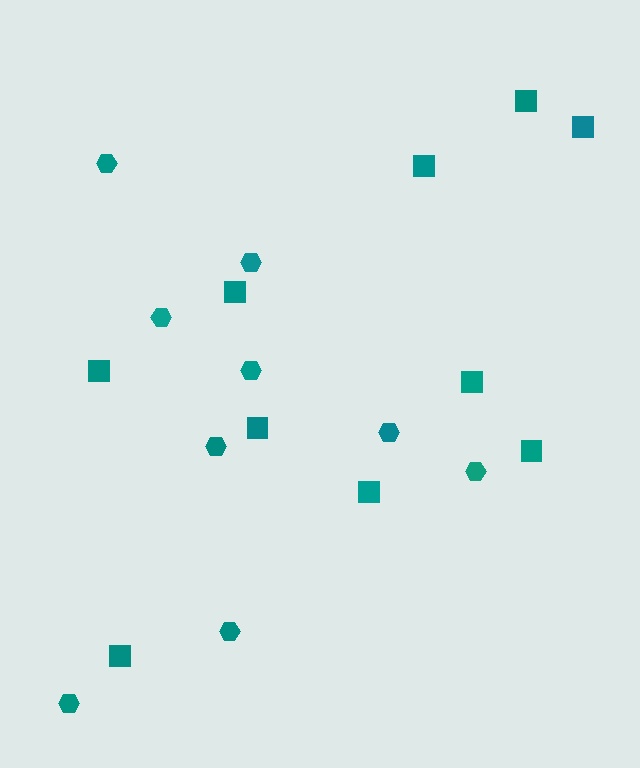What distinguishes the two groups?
There are 2 groups: one group of hexagons (9) and one group of squares (10).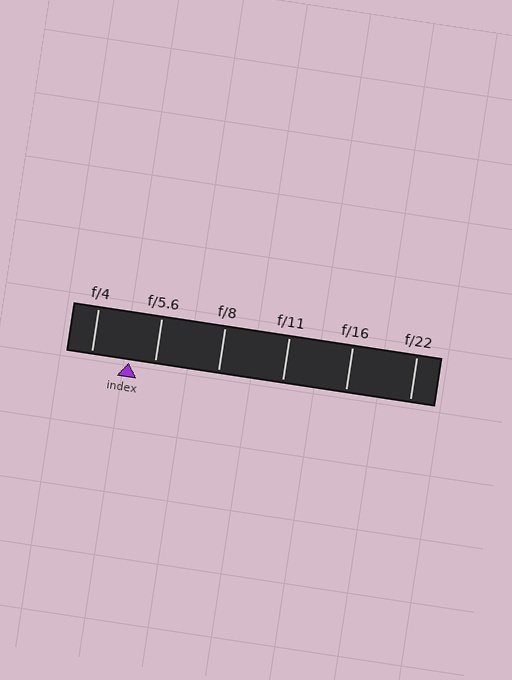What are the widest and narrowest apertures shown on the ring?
The widest aperture shown is f/4 and the narrowest is f/22.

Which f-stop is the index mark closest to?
The index mark is closest to f/5.6.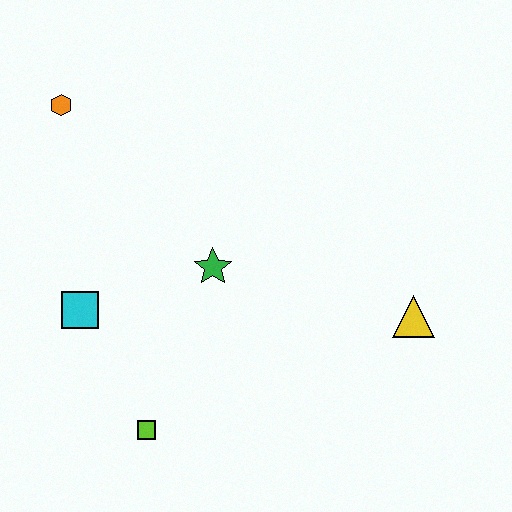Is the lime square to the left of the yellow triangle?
Yes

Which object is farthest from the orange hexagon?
The yellow triangle is farthest from the orange hexagon.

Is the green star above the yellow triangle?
Yes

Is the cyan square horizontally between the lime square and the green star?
No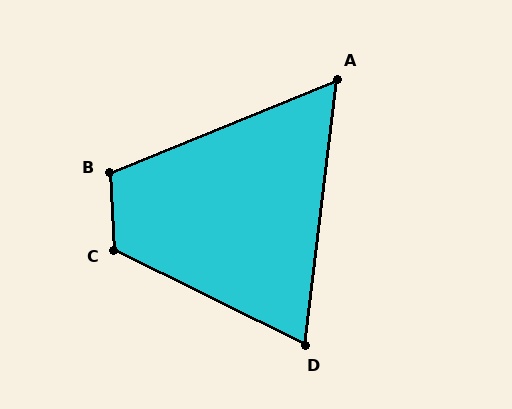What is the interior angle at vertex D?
Approximately 71 degrees (acute).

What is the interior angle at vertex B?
Approximately 109 degrees (obtuse).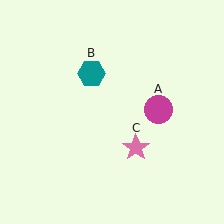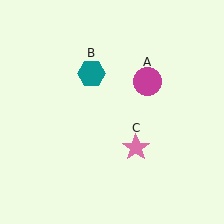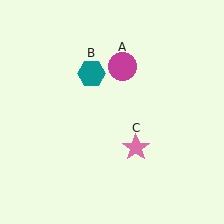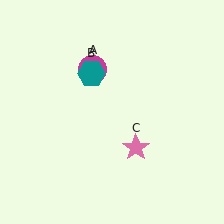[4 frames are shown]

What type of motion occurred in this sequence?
The magenta circle (object A) rotated counterclockwise around the center of the scene.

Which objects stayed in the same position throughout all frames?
Teal hexagon (object B) and pink star (object C) remained stationary.